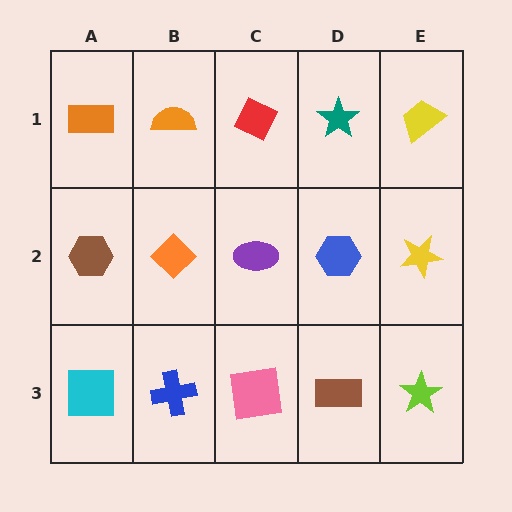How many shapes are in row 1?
5 shapes.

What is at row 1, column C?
A red diamond.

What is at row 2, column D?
A blue hexagon.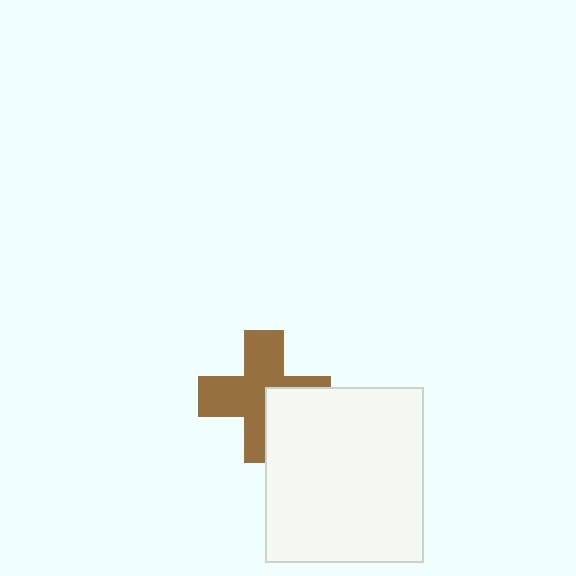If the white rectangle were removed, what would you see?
You would see the complete brown cross.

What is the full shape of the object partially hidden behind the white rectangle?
The partially hidden object is a brown cross.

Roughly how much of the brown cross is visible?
Most of it is visible (roughly 70%).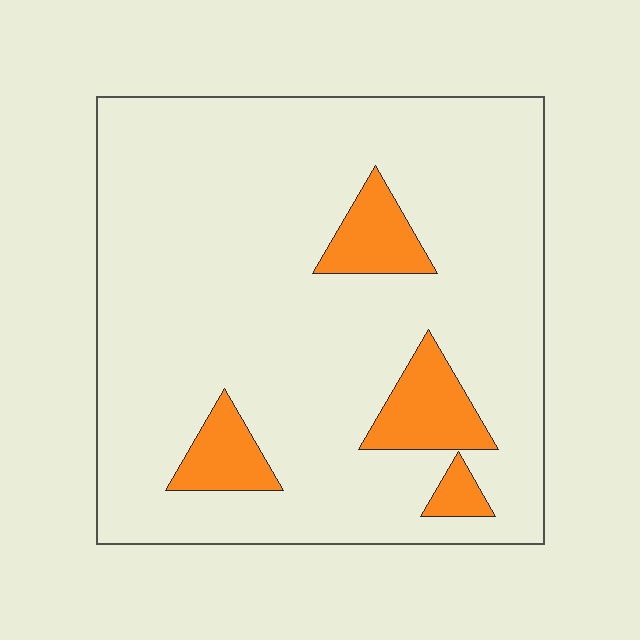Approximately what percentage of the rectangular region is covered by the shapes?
Approximately 10%.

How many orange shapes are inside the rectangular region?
4.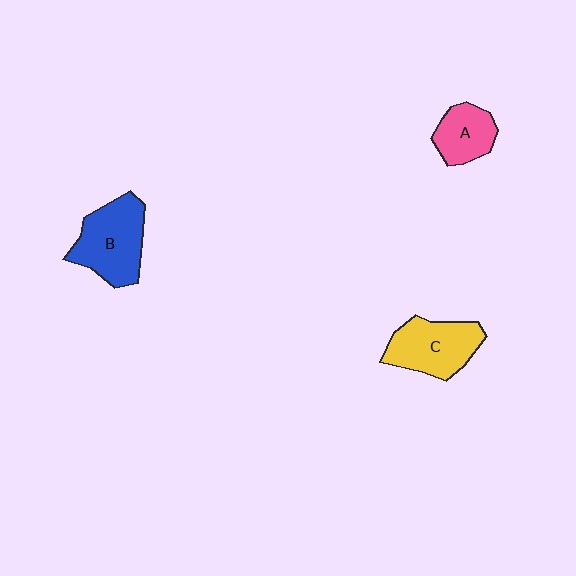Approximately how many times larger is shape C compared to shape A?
Approximately 1.5 times.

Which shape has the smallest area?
Shape A (pink).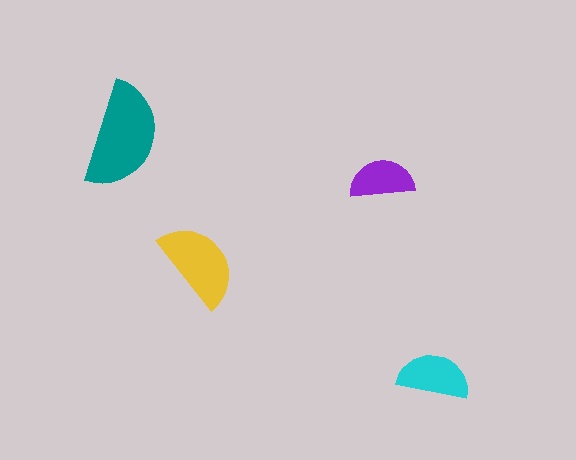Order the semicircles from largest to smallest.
the teal one, the yellow one, the cyan one, the purple one.